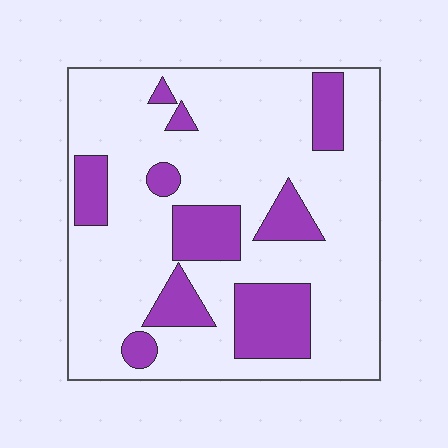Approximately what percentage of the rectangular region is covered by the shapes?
Approximately 25%.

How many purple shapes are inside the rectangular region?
10.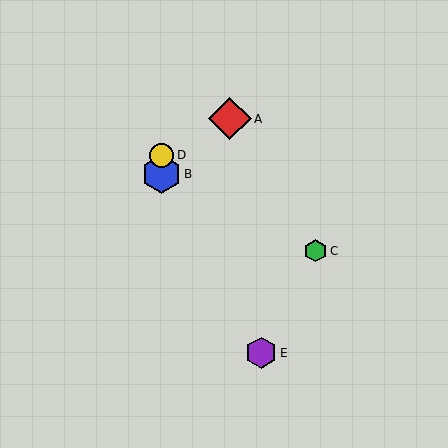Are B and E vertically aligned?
No, B is at x≈162 and E is at x≈261.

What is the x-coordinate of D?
Object D is at x≈162.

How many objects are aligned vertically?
2 objects (B, D) are aligned vertically.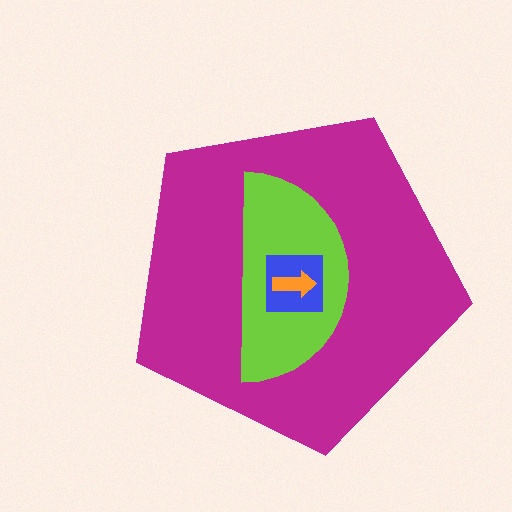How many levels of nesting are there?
4.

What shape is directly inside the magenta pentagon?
The lime semicircle.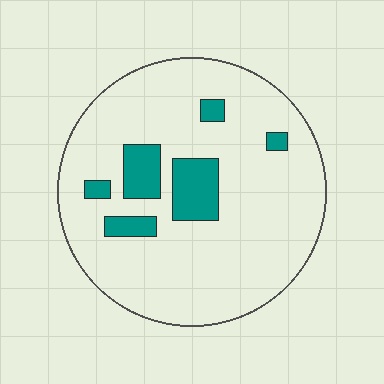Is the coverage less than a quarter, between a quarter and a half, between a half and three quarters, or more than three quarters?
Less than a quarter.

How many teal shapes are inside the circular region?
6.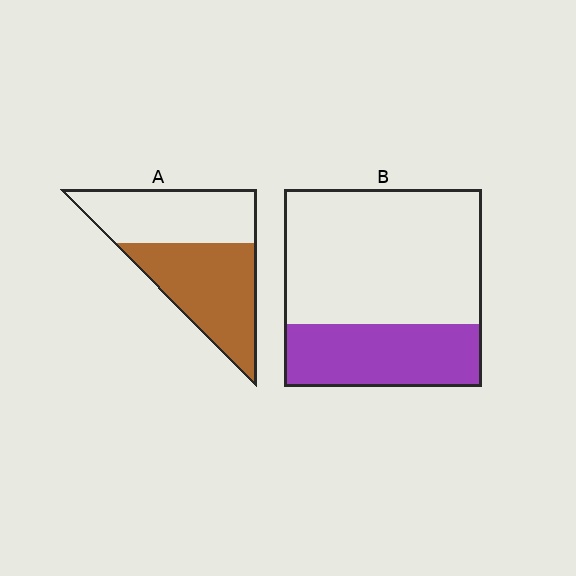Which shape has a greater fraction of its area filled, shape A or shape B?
Shape A.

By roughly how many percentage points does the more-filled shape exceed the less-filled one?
By roughly 20 percentage points (A over B).